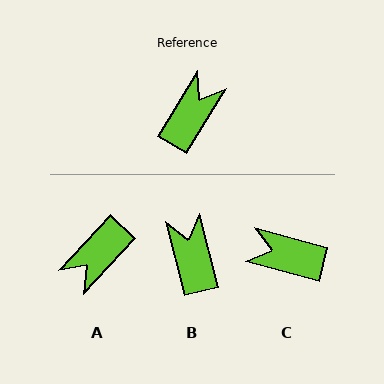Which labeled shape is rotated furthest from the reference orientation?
A, about 168 degrees away.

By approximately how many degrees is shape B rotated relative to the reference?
Approximately 46 degrees counter-clockwise.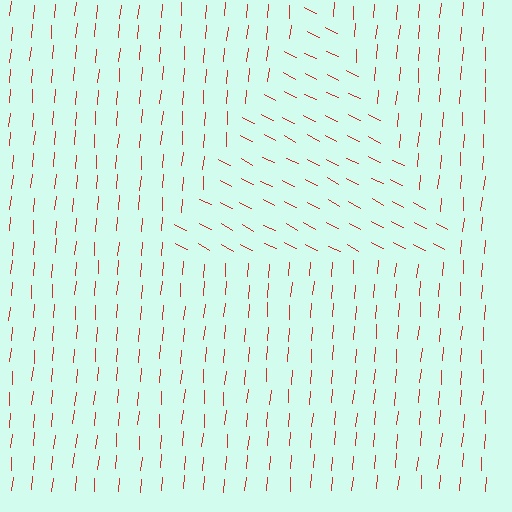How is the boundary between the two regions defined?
The boundary is defined purely by a change in line orientation (approximately 68 degrees difference). All lines are the same color and thickness.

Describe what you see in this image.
The image is filled with small red line segments. A triangle region in the image has lines oriented differently from the surrounding lines, creating a visible texture boundary.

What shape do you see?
I see a triangle.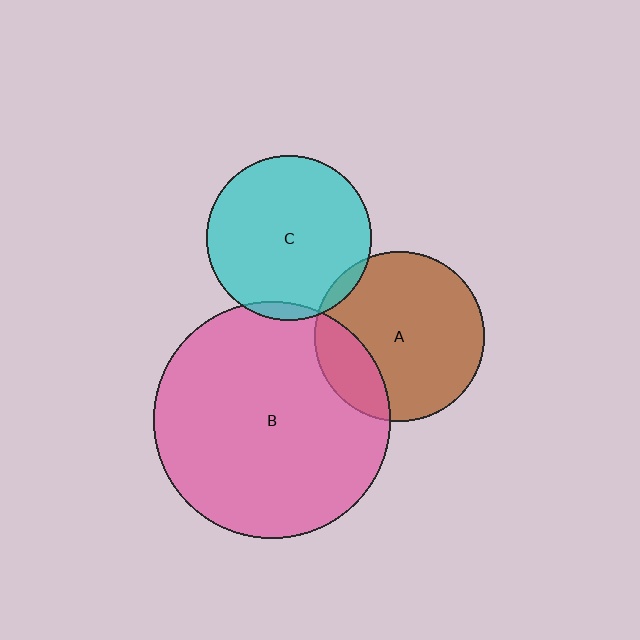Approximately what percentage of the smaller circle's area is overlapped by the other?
Approximately 5%.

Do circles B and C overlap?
Yes.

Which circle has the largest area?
Circle B (pink).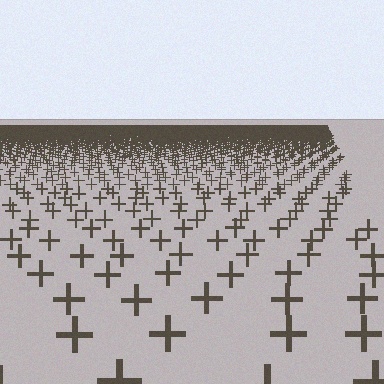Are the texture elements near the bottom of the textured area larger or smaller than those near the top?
Larger. Near the bottom, elements are closer to the viewer and appear at a bigger on-screen size.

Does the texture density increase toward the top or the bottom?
Density increases toward the top.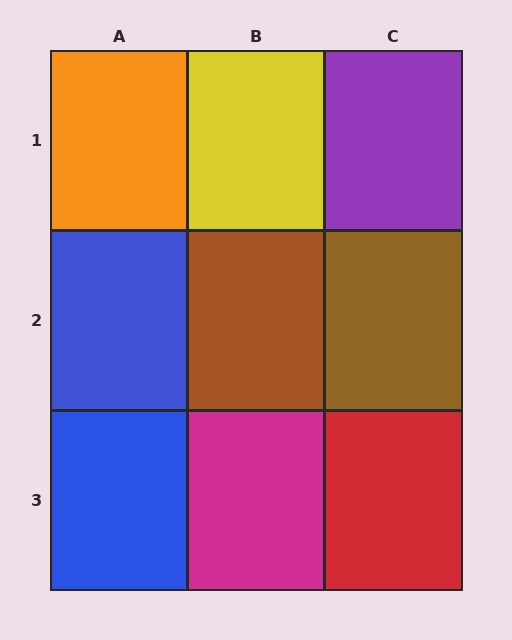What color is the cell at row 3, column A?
Blue.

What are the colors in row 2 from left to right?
Blue, brown, brown.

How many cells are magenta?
1 cell is magenta.